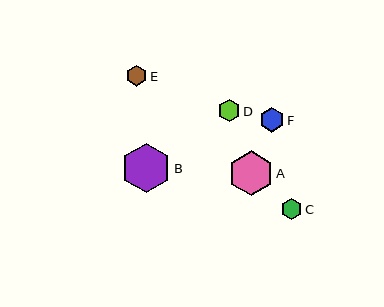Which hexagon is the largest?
Hexagon B is the largest with a size of approximately 49 pixels.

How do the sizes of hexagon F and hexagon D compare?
Hexagon F and hexagon D are approximately the same size.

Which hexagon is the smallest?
Hexagon E is the smallest with a size of approximately 20 pixels.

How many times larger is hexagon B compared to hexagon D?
Hexagon B is approximately 2.2 times the size of hexagon D.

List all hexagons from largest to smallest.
From largest to smallest: B, A, F, D, C, E.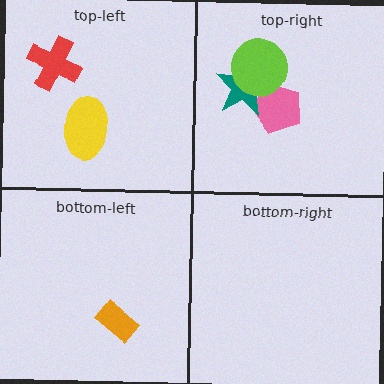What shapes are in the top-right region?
The pink pentagon, the teal star, the lime circle.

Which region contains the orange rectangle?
The bottom-left region.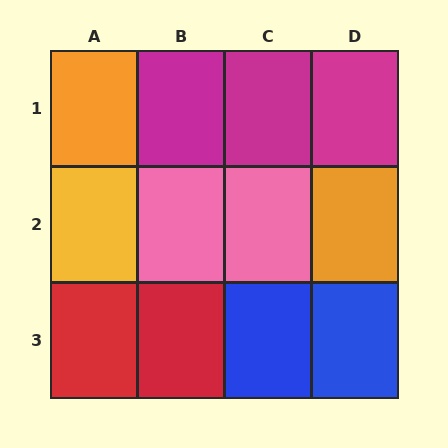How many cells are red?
2 cells are red.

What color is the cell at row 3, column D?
Blue.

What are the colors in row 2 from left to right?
Yellow, pink, pink, orange.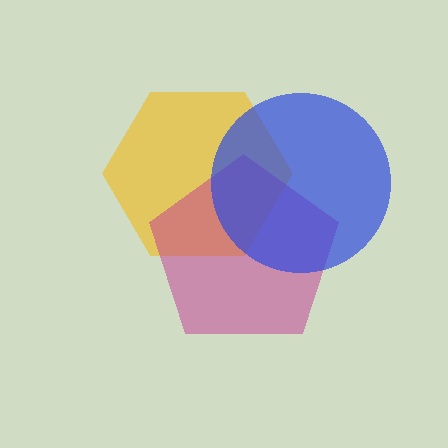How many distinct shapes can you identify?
There are 3 distinct shapes: a yellow hexagon, a magenta pentagon, a blue circle.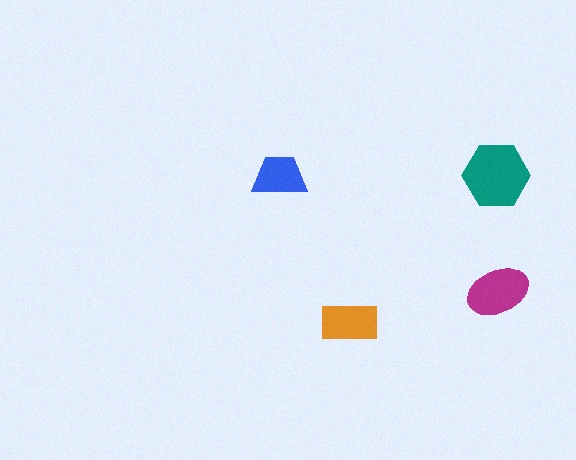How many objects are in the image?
There are 4 objects in the image.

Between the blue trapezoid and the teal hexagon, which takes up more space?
The teal hexagon.